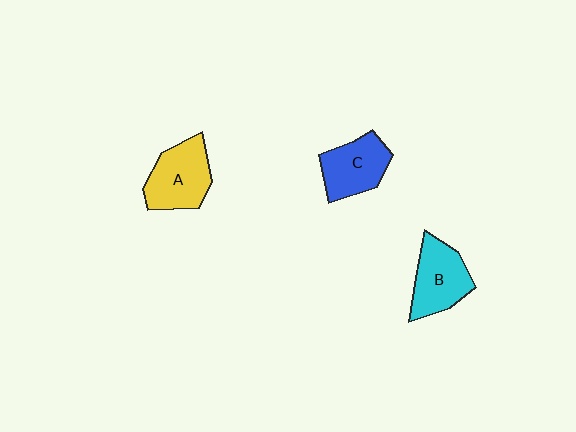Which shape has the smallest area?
Shape C (blue).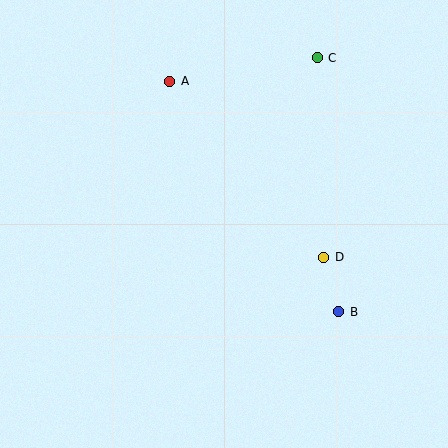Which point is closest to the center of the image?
Point D at (324, 257) is closest to the center.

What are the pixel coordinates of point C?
Point C is at (317, 58).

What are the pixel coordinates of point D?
Point D is at (324, 257).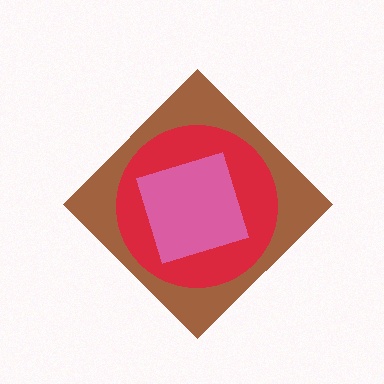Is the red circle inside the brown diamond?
Yes.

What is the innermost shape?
The pink square.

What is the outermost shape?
The brown diamond.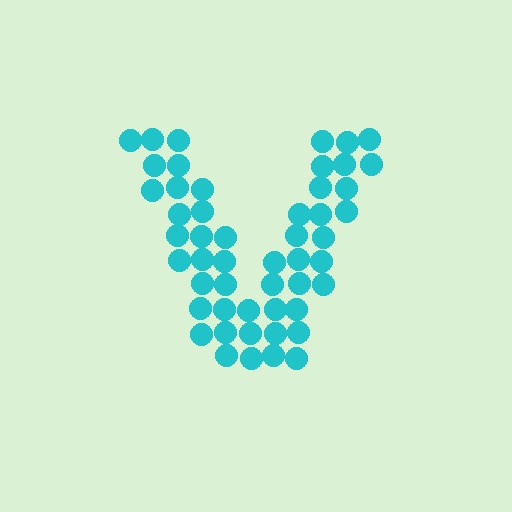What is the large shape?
The large shape is the letter V.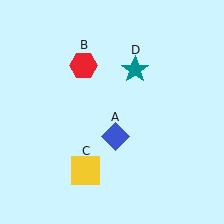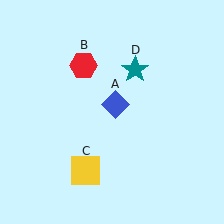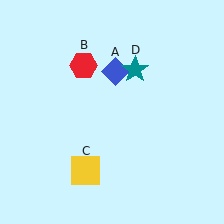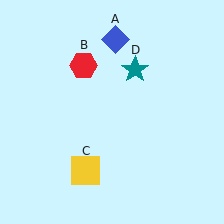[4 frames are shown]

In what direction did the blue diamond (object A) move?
The blue diamond (object A) moved up.